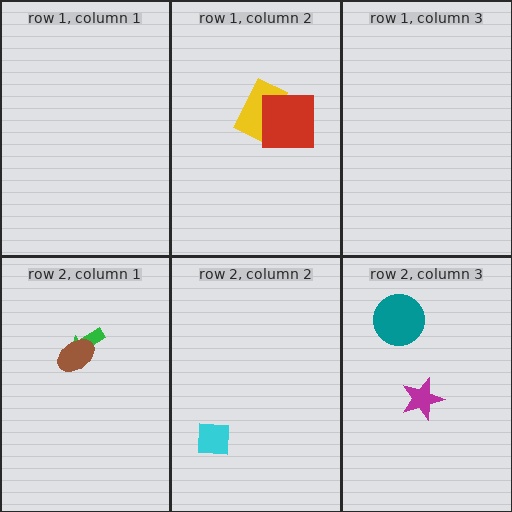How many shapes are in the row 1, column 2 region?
2.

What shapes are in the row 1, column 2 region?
The yellow rectangle, the red square.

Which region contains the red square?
The row 1, column 2 region.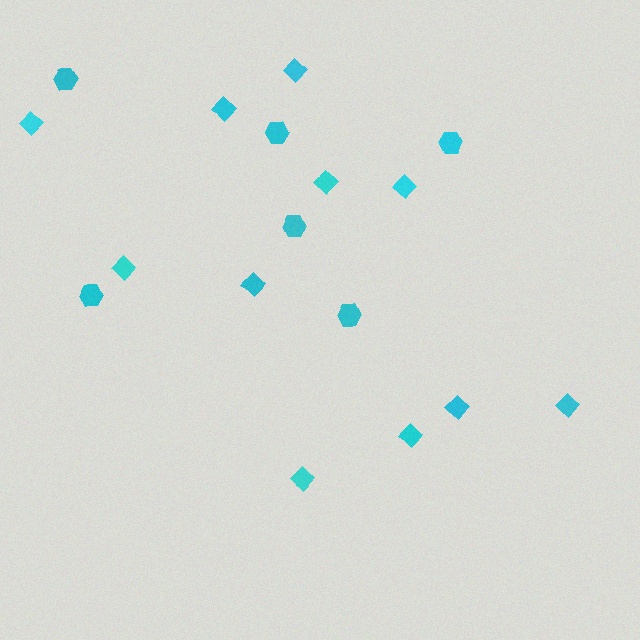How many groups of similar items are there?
There are 2 groups: one group of hexagons (6) and one group of diamonds (11).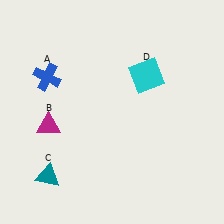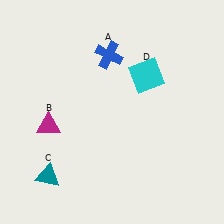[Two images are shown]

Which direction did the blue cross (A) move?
The blue cross (A) moved right.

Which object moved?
The blue cross (A) moved right.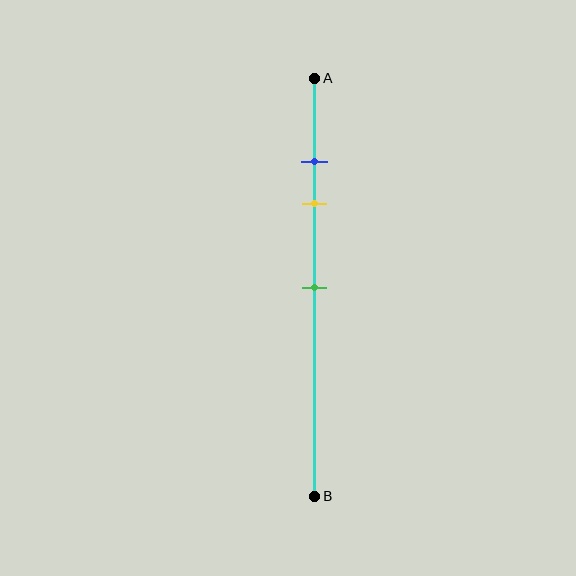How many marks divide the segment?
There are 3 marks dividing the segment.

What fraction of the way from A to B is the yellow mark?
The yellow mark is approximately 30% (0.3) of the way from A to B.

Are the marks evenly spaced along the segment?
No, the marks are not evenly spaced.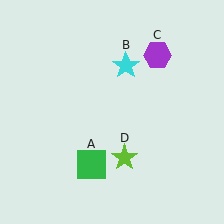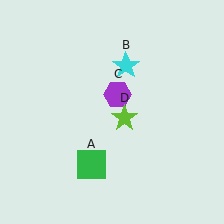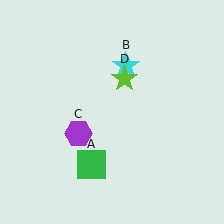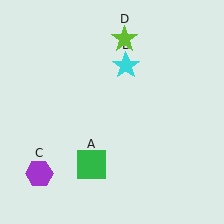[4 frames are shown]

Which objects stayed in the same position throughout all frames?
Green square (object A) and cyan star (object B) remained stationary.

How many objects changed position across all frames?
2 objects changed position: purple hexagon (object C), lime star (object D).